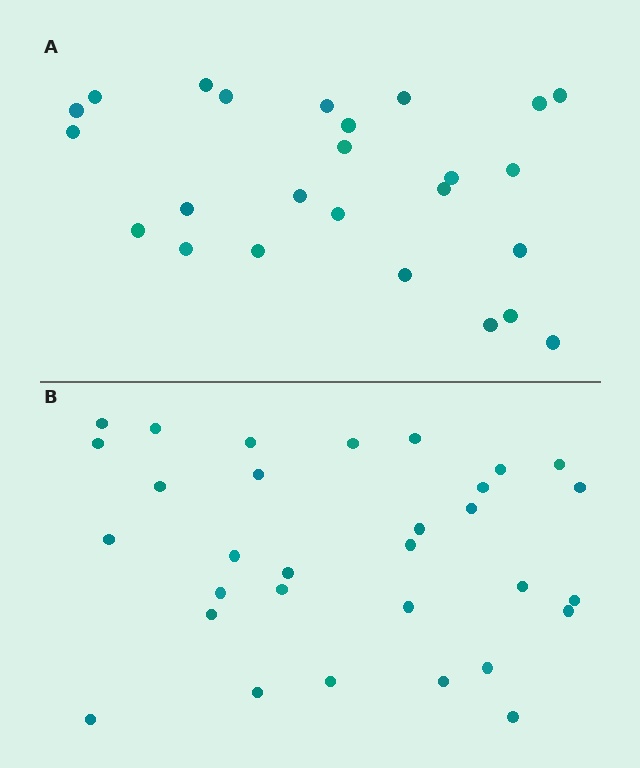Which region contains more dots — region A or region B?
Region B (the bottom region) has more dots.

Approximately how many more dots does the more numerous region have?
Region B has about 6 more dots than region A.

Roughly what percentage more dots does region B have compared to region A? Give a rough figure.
About 25% more.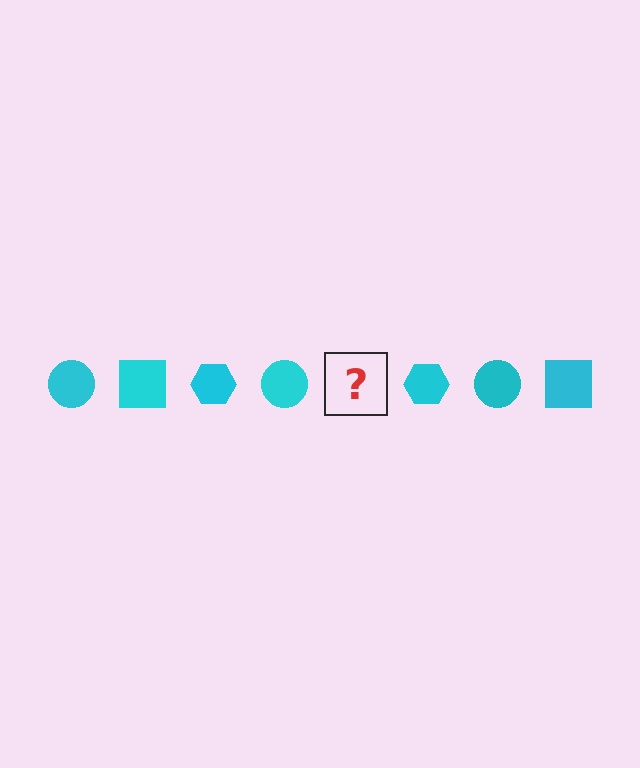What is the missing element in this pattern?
The missing element is a cyan square.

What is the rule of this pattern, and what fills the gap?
The rule is that the pattern cycles through circle, square, hexagon shapes in cyan. The gap should be filled with a cyan square.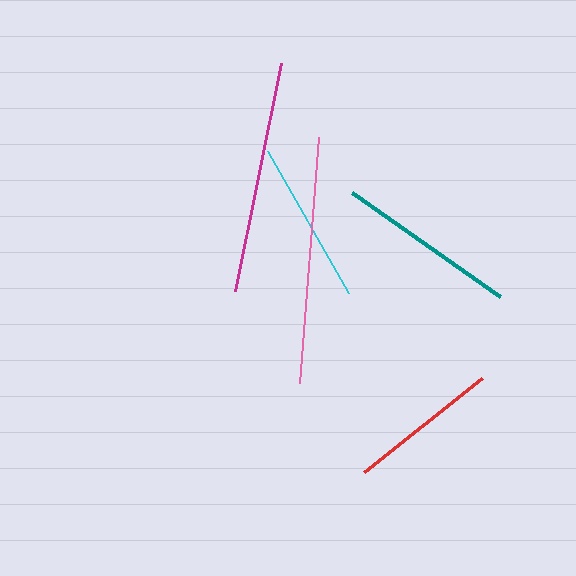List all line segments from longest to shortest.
From longest to shortest: pink, magenta, teal, cyan, red.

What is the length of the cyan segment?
The cyan segment is approximately 164 pixels long.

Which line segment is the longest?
The pink line is the longest at approximately 246 pixels.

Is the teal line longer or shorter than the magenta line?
The magenta line is longer than the teal line.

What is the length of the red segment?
The red segment is approximately 151 pixels long.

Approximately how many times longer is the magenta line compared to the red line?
The magenta line is approximately 1.5 times the length of the red line.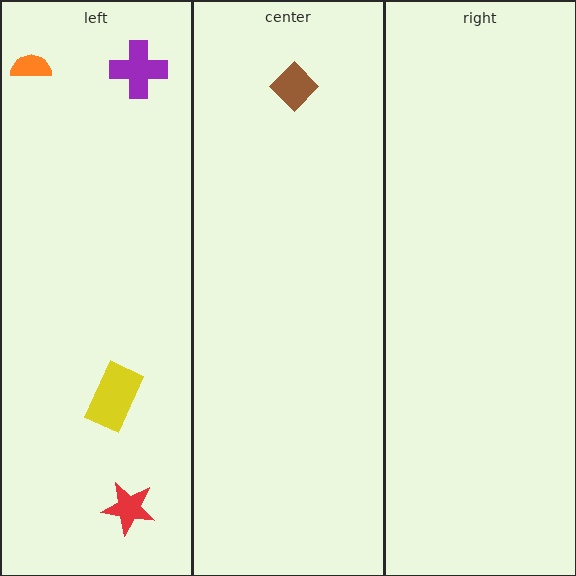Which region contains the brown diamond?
The center region.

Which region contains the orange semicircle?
The left region.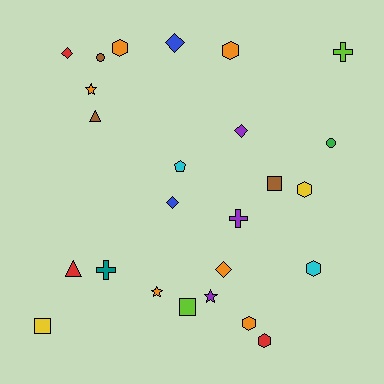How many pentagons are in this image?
There is 1 pentagon.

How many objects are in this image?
There are 25 objects.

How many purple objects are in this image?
There are 3 purple objects.